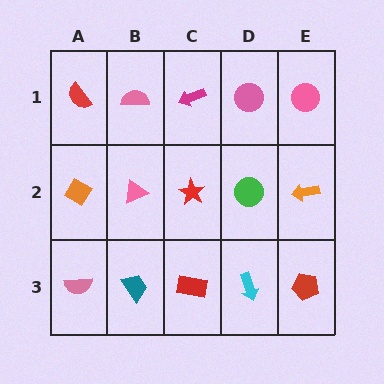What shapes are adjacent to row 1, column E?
An orange arrow (row 2, column E), a pink circle (row 1, column D).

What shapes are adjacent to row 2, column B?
A pink semicircle (row 1, column B), a teal trapezoid (row 3, column B), an orange diamond (row 2, column A), a red star (row 2, column C).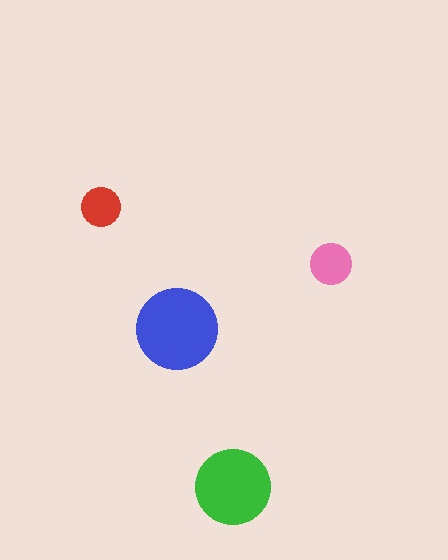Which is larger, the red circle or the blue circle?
The blue one.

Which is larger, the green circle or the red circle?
The green one.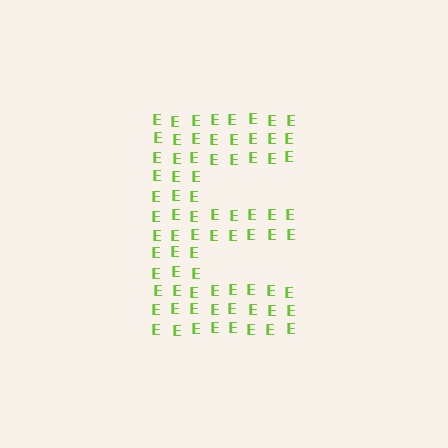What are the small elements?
The small elements are letter E's.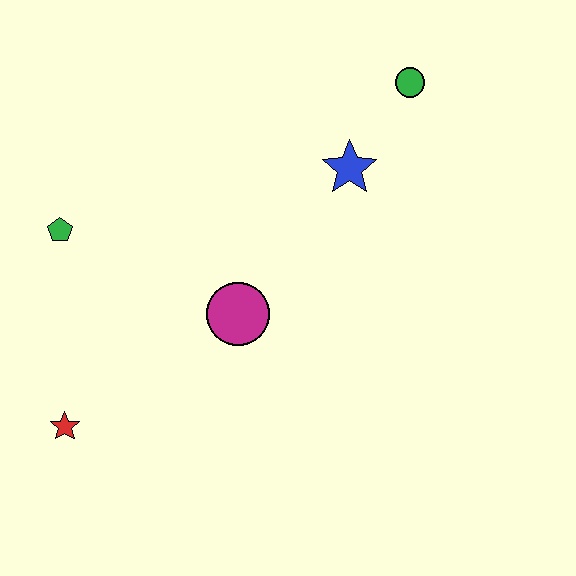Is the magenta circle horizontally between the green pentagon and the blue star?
Yes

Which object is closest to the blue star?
The green circle is closest to the blue star.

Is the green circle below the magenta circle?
No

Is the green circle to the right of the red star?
Yes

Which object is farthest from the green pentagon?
The green circle is farthest from the green pentagon.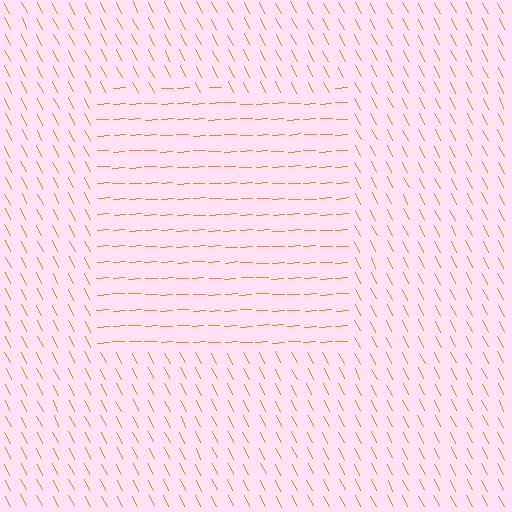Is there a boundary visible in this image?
Yes, there is a texture boundary formed by a change in line orientation.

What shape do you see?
I see a rectangle.